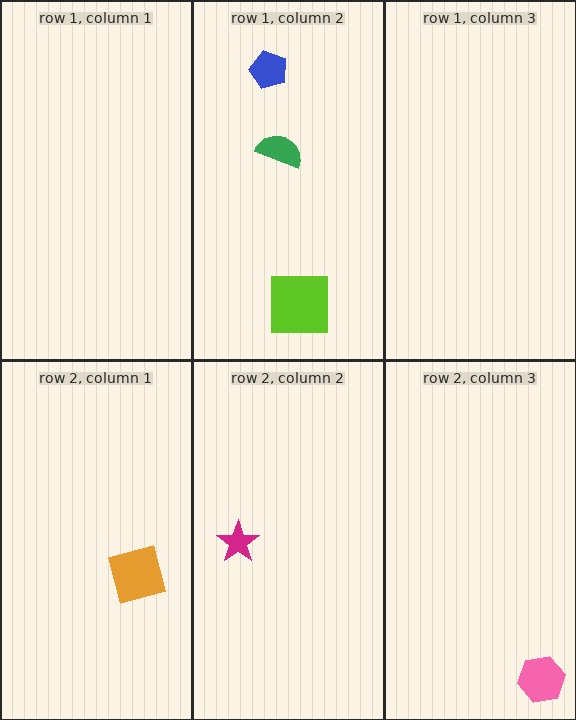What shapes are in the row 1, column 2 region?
The green semicircle, the lime square, the blue pentagon.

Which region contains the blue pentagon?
The row 1, column 2 region.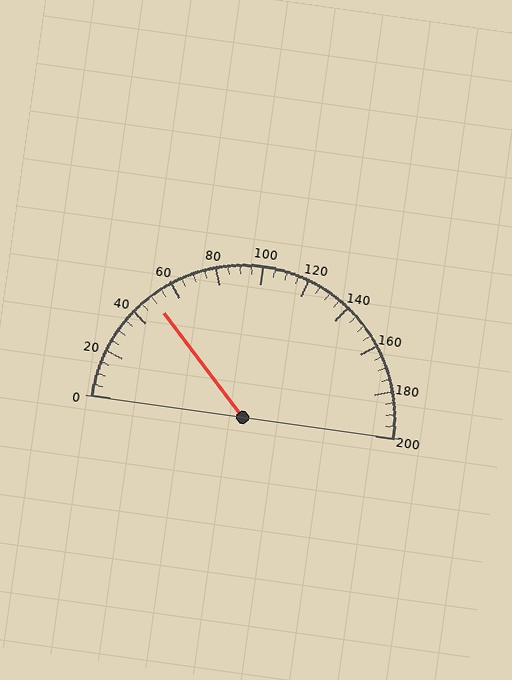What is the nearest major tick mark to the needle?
The nearest major tick mark is 40.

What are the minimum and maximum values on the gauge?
The gauge ranges from 0 to 200.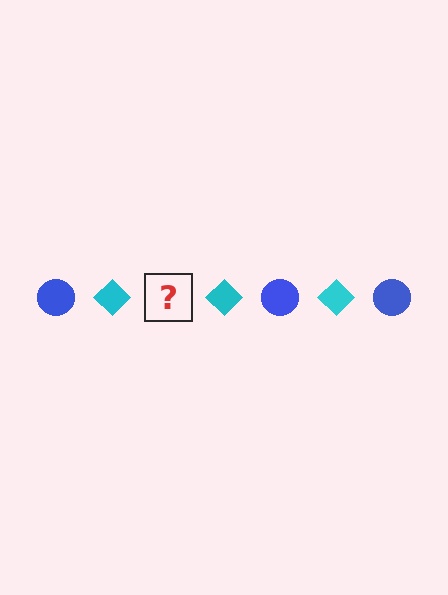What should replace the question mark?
The question mark should be replaced with a blue circle.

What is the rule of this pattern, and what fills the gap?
The rule is that the pattern alternates between blue circle and cyan diamond. The gap should be filled with a blue circle.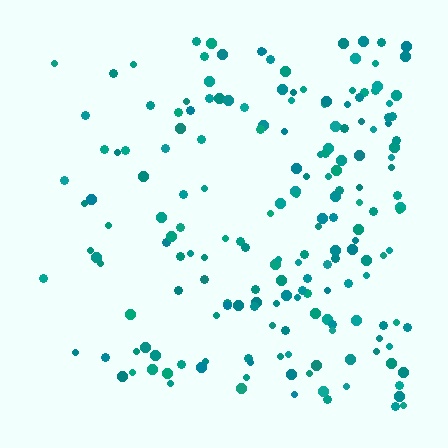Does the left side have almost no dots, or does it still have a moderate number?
Still a moderate number, just noticeably fewer than the right.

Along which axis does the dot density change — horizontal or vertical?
Horizontal.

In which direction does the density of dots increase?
From left to right, with the right side densest.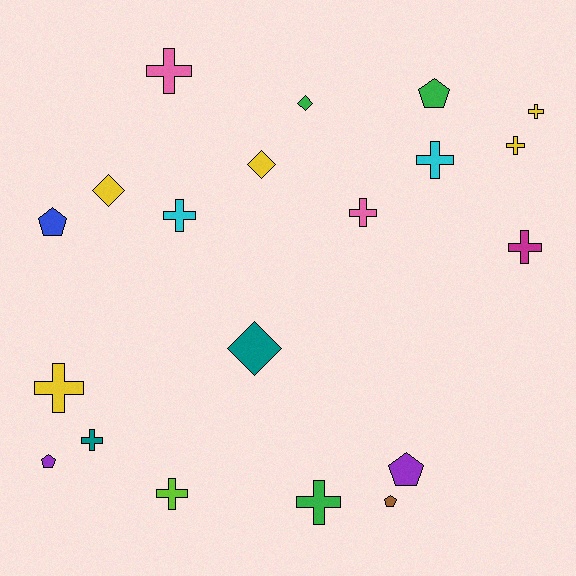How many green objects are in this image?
There are 3 green objects.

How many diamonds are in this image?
There are 4 diamonds.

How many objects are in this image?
There are 20 objects.